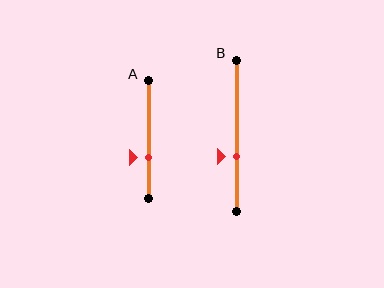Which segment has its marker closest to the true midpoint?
Segment B has its marker closest to the true midpoint.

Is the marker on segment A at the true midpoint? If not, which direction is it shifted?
No, the marker on segment A is shifted downward by about 16% of the segment length.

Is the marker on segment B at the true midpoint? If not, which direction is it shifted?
No, the marker on segment B is shifted downward by about 14% of the segment length.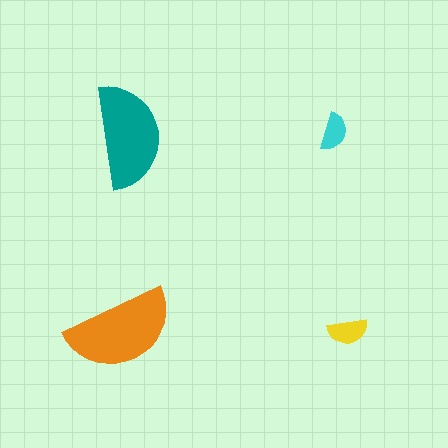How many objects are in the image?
There are 4 objects in the image.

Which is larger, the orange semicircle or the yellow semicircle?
The orange one.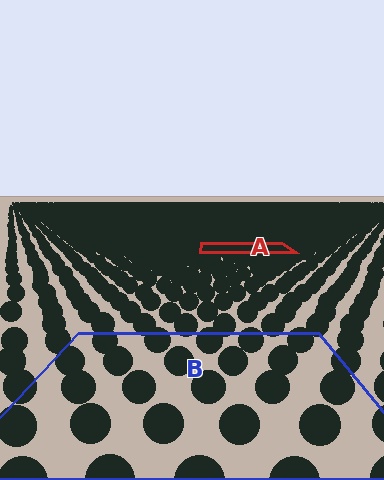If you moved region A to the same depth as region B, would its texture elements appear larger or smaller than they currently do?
They would appear larger. At a closer depth, the same texture elements are projected at a bigger on-screen size.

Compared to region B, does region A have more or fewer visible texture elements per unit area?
Region A has more texture elements per unit area — they are packed more densely because it is farther away.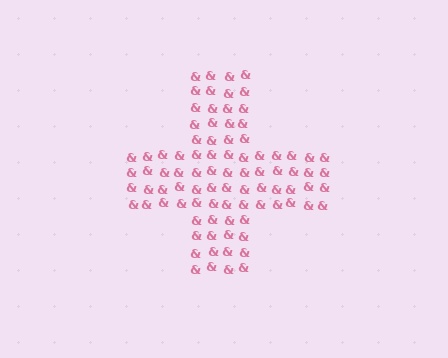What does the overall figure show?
The overall figure shows a cross.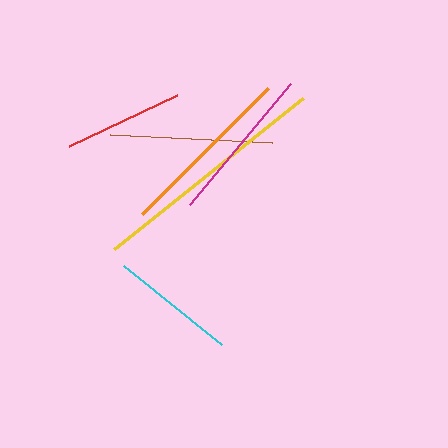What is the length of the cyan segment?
The cyan segment is approximately 126 pixels long.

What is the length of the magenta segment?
The magenta segment is approximately 157 pixels long.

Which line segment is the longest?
The yellow line is the longest at approximately 242 pixels.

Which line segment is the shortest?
The red line is the shortest at approximately 120 pixels.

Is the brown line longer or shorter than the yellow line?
The yellow line is longer than the brown line.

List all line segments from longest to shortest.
From longest to shortest: yellow, orange, brown, magenta, cyan, red.